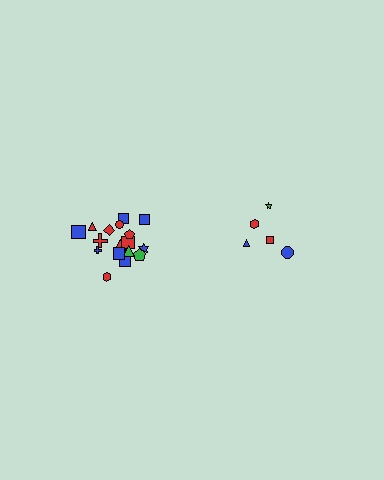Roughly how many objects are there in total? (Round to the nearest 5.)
Roughly 25 objects in total.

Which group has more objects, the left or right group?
The left group.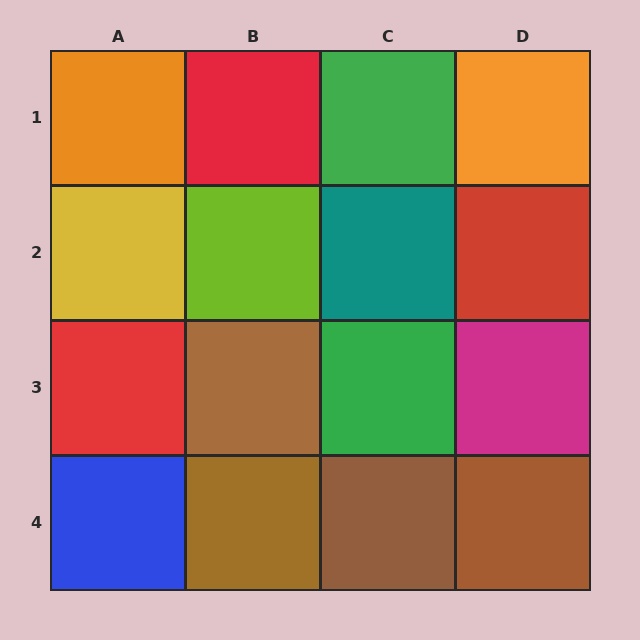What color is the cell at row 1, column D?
Orange.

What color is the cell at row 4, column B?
Brown.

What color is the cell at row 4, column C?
Brown.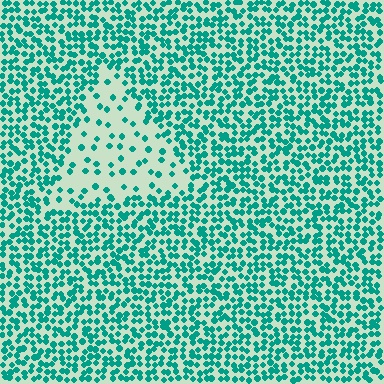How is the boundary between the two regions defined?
The boundary is defined by a change in element density (approximately 3.2x ratio). All elements are the same color, size, and shape.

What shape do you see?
I see a triangle.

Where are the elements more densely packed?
The elements are more densely packed outside the triangle boundary.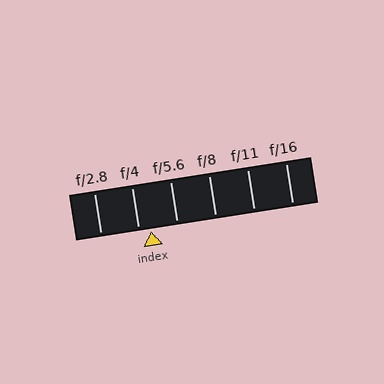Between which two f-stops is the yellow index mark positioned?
The index mark is between f/4 and f/5.6.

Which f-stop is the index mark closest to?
The index mark is closest to f/4.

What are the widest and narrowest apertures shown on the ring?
The widest aperture shown is f/2.8 and the narrowest is f/16.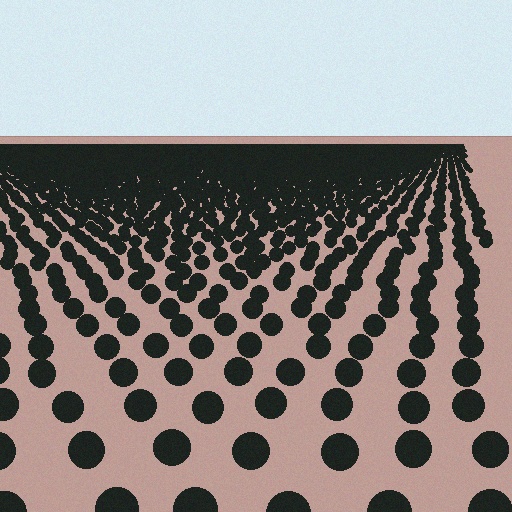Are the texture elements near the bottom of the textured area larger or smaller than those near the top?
Larger. Near the bottom, elements are closer to the viewer and appear at a bigger on-screen size.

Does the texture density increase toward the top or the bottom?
Density increases toward the top.